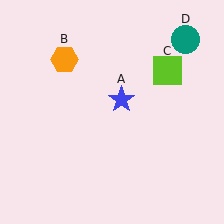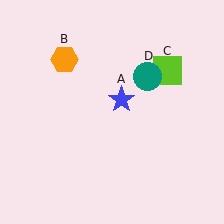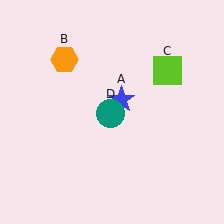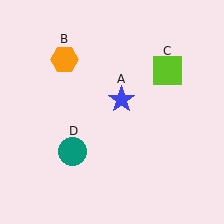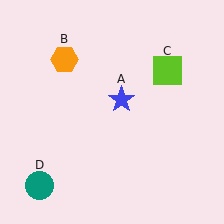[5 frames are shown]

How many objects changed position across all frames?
1 object changed position: teal circle (object D).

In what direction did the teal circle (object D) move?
The teal circle (object D) moved down and to the left.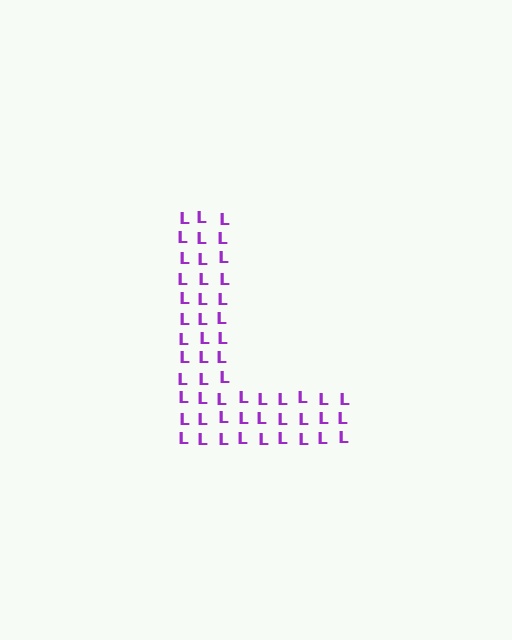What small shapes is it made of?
It is made of small letter L's.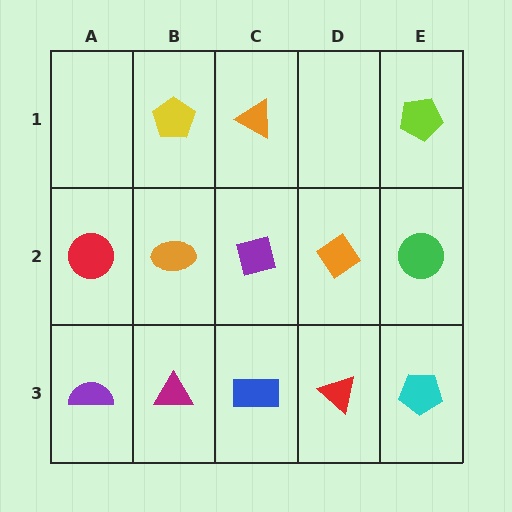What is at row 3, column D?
A red triangle.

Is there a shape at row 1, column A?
No, that cell is empty.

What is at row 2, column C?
A purple square.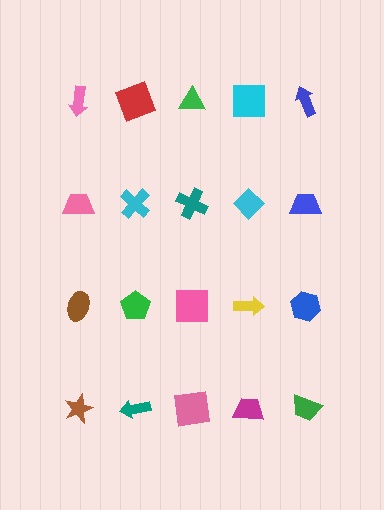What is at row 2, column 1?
A pink trapezoid.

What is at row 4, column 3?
A pink square.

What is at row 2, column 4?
A cyan diamond.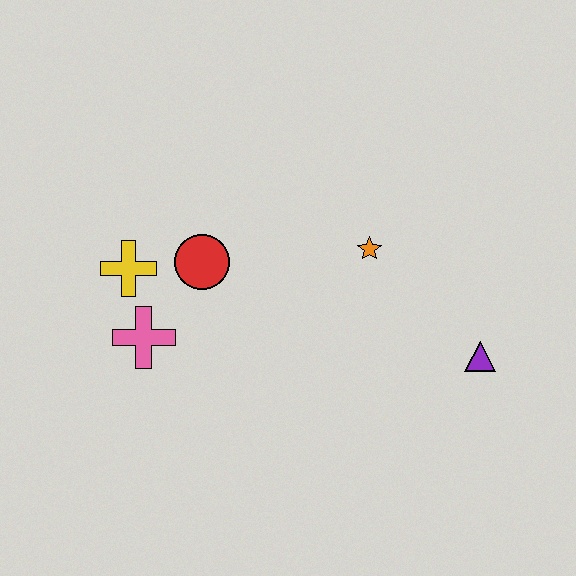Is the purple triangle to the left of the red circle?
No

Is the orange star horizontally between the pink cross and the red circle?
No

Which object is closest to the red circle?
The yellow cross is closest to the red circle.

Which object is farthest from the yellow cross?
The purple triangle is farthest from the yellow cross.